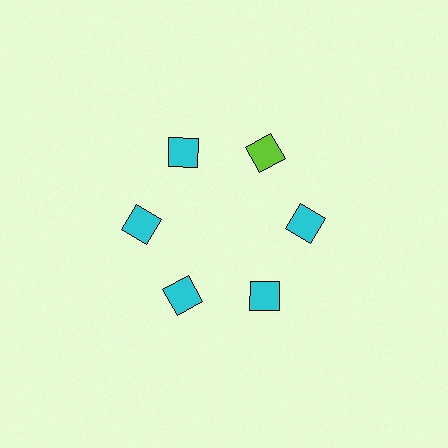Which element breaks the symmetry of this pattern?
The lime square at roughly the 1 o'clock position breaks the symmetry. All other shapes are cyan squares.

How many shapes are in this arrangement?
There are 6 shapes arranged in a ring pattern.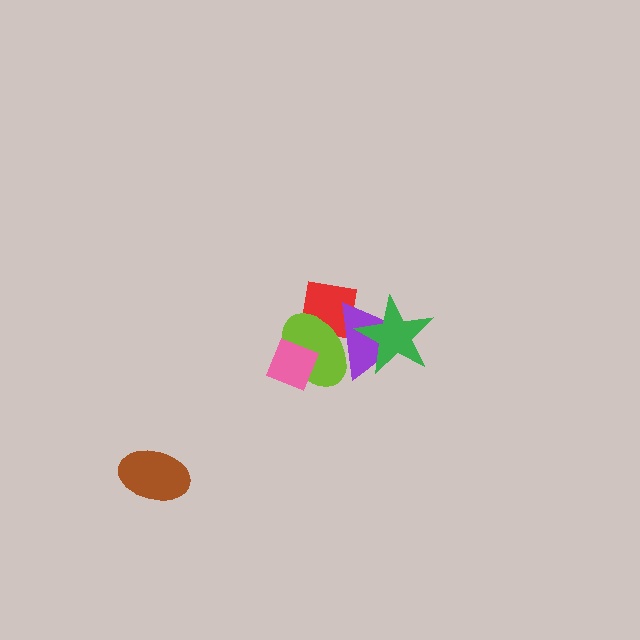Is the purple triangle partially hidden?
Yes, it is partially covered by another shape.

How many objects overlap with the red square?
2 objects overlap with the red square.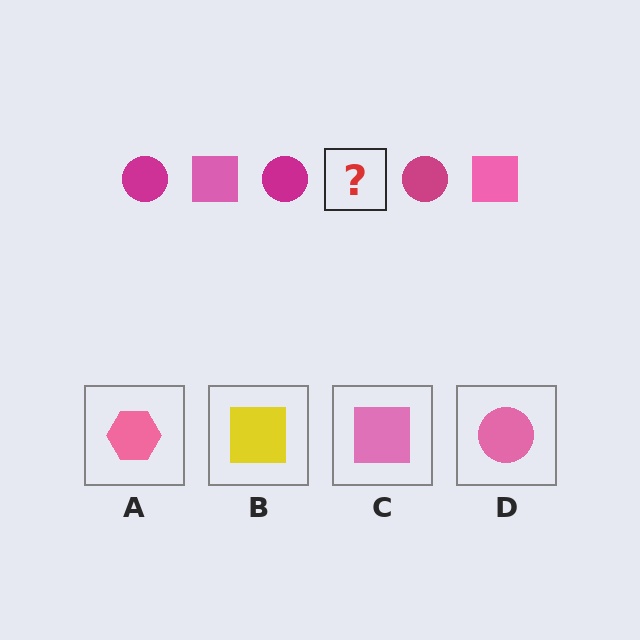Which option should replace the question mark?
Option C.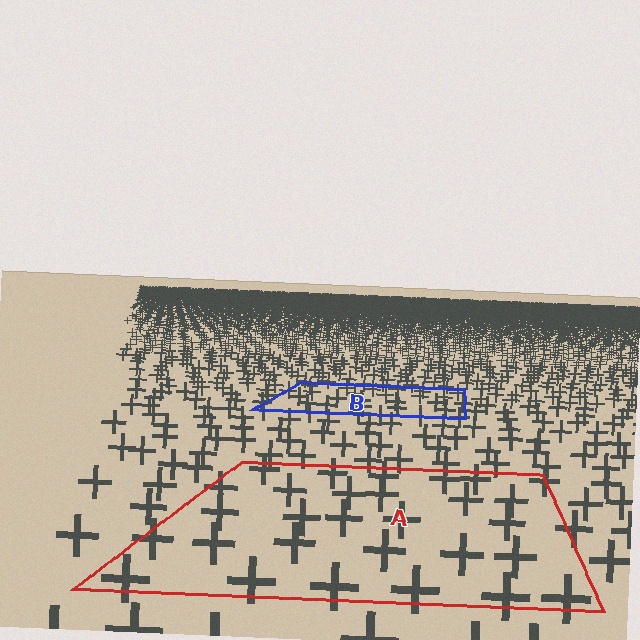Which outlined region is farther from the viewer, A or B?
Region B is farther from the viewer — the texture elements inside it appear smaller and more densely packed.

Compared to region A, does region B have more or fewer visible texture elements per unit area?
Region B has more texture elements per unit area — they are packed more densely because it is farther away.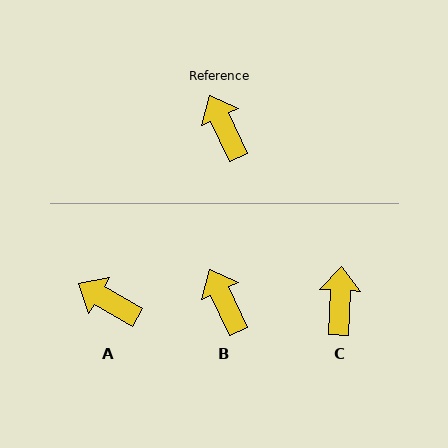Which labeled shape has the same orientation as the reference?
B.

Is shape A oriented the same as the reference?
No, it is off by about 35 degrees.